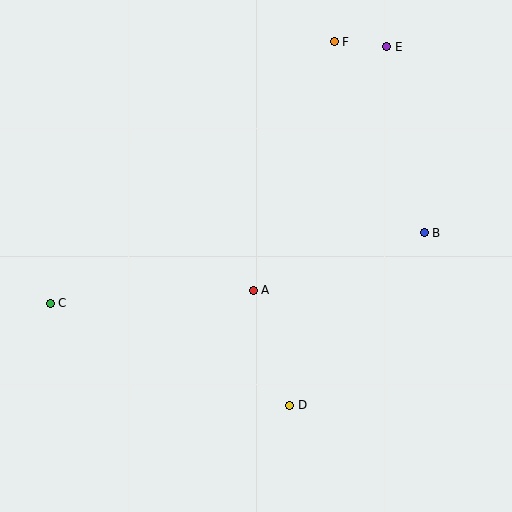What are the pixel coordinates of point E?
Point E is at (387, 47).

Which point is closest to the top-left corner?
Point C is closest to the top-left corner.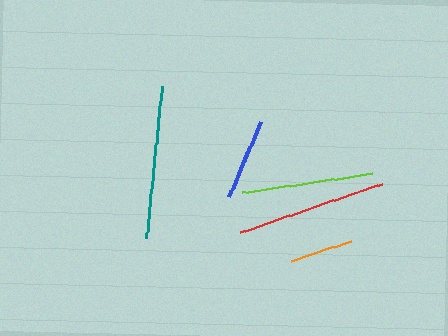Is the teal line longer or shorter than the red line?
The teal line is longer than the red line.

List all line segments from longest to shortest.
From longest to shortest: teal, red, lime, blue, orange.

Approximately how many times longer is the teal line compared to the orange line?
The teal line is approximately 2.4 times the length of the orange line.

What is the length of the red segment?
The red segment is approximately 150 pixels long.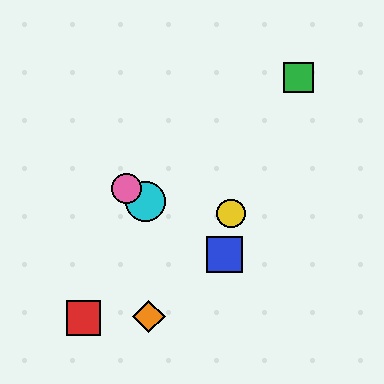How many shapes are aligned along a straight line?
4 shapes (the blue square, the purple diamond, the cyan circle, the pink circle) are aligned along a straight line.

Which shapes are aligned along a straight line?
The blue square, the purple diamond, the cyan circle, the pink circle are aligned along a straight line.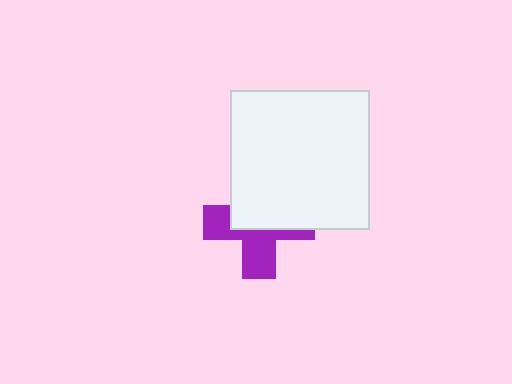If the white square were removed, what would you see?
You would see the complete purple cross.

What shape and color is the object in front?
The object in front is a white square.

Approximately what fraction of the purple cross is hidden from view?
Roughly 52% of the purple cross is hidden behind the white square.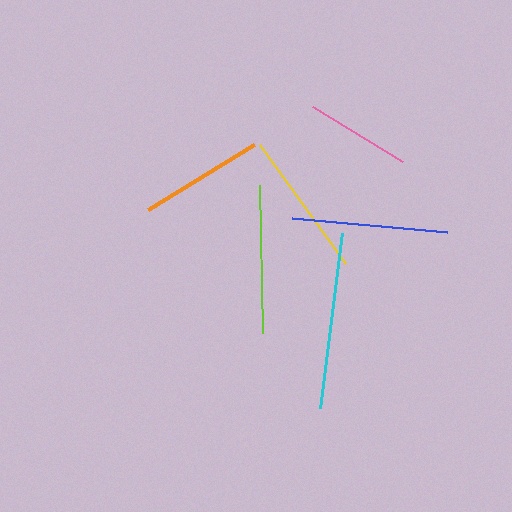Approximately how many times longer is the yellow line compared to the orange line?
The yellow line is approximately 1.2 times the length of the orange line.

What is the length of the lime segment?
The lime segment is approximately 148 pixels long.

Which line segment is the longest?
The cyan line is the longest at approximately 176 pixels.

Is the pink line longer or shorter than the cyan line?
The cyan line is longer than the pink line.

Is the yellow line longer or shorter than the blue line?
The blue line is longer than the yellow line.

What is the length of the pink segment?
The pink segment is approximately 106 pixels long.